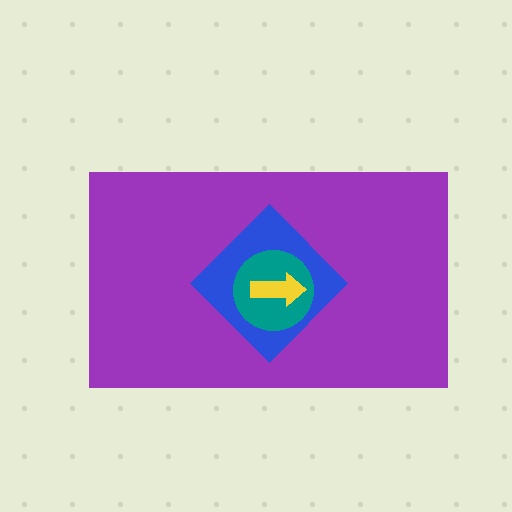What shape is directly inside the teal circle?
The yellow arrow.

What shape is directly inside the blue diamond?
The teal circle.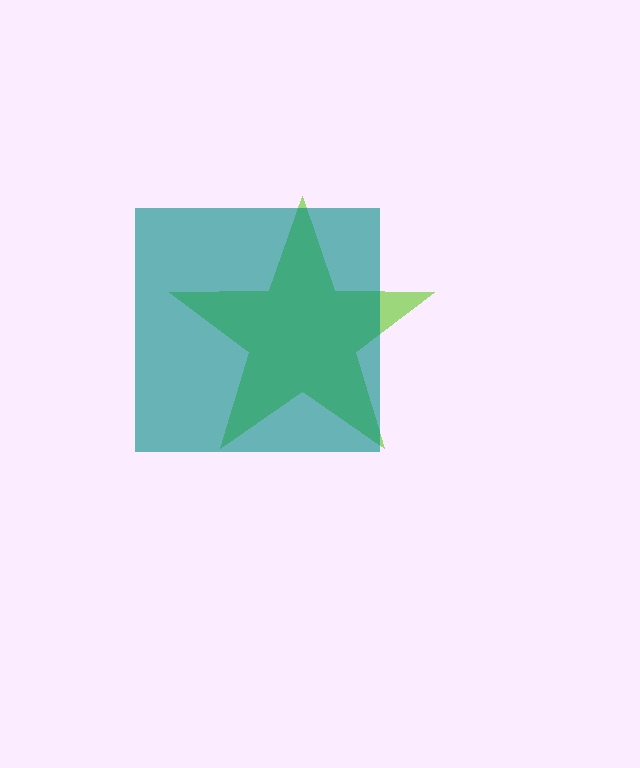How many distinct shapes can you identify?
There are 2 distinct shapes: a lime star, a teal square.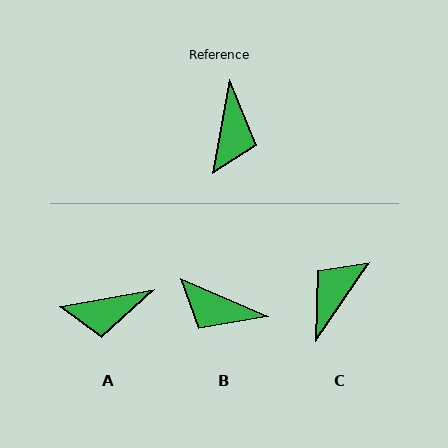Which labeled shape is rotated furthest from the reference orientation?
C, about 156 degrees away.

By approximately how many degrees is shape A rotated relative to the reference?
Approximately 69 degrees clockwise.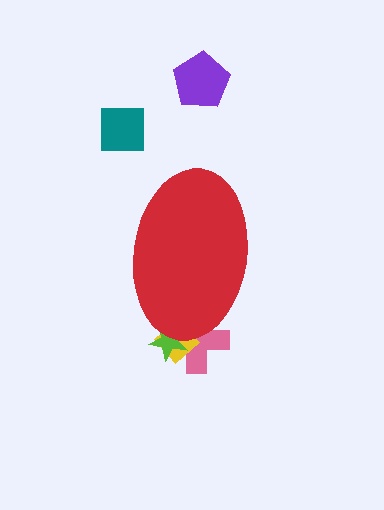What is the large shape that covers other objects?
A red ellipse.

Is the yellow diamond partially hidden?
Yes, the yellow diamond is partially hidden behind the red ellipse.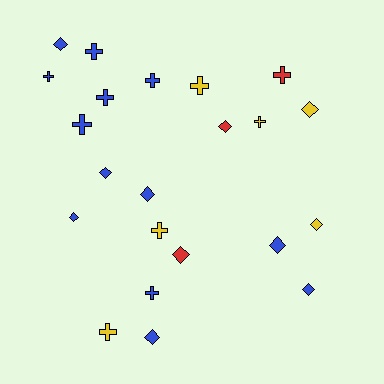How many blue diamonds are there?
There are 7 blue diamonds.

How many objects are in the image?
There are 22 objects.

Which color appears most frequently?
Blue, with 13 objects.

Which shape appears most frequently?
Cross, with 11 objects.